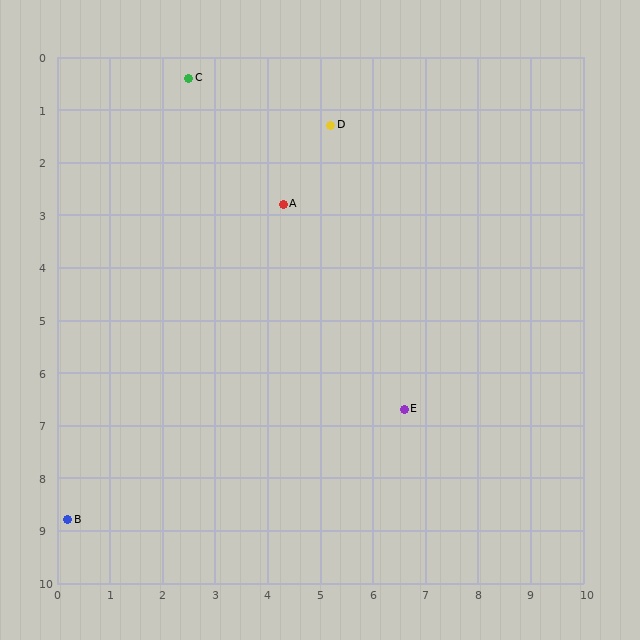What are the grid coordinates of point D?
Point D is at approximately (5.2, 1.3).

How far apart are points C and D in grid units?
Points C and D are about 2.8 grid units apart.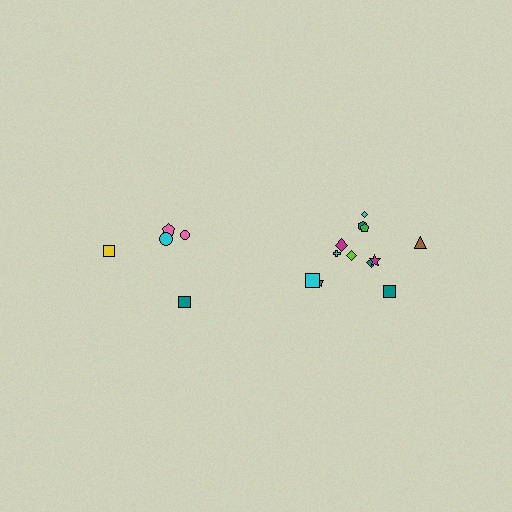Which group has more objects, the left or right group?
The right group.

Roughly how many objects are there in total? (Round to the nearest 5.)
Roughly 15 objects in total.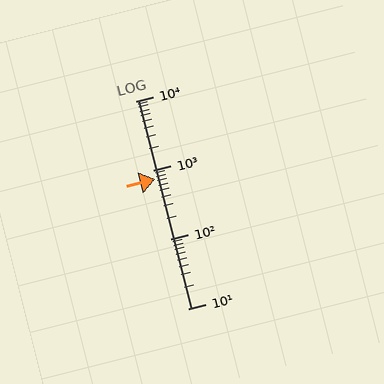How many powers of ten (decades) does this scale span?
The scale spans 3 decades, from 10 to 10000.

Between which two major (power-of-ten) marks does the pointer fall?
The pointer is between 100 and 1000.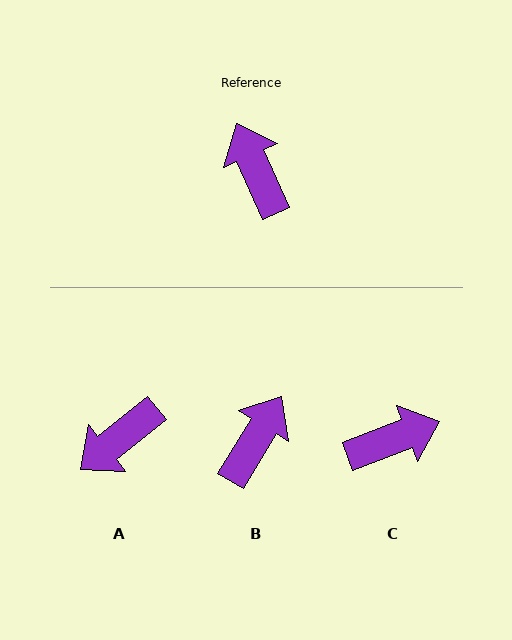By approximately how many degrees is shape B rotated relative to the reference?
Approximately 55 degrees clockwise.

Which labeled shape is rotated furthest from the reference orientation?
A, about 105 degrees away.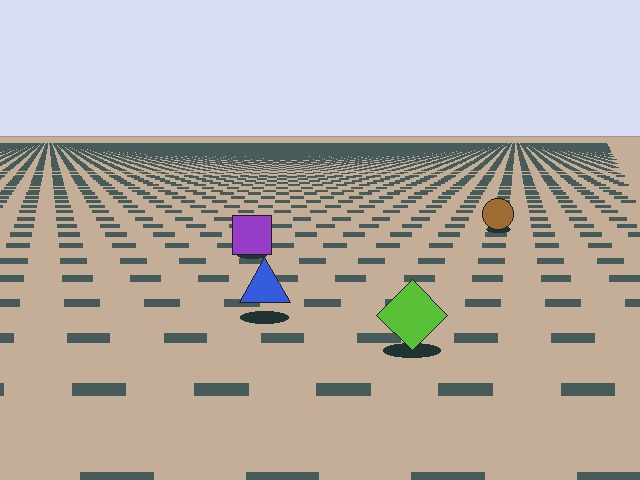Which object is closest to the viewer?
The lime diamond is closest. The texture marks near it are larger and more spread out.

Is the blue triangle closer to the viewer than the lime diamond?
No. The lime diamond is closer — you can tell from the texture gradient: the ground texture is coarser near it.